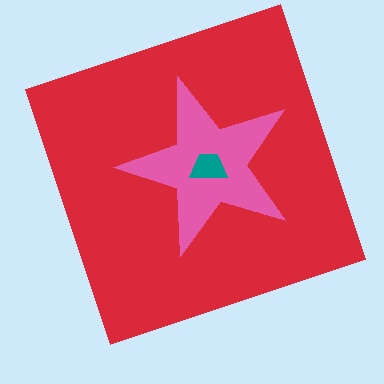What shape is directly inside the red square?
The pink star.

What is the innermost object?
The teal trapezoid.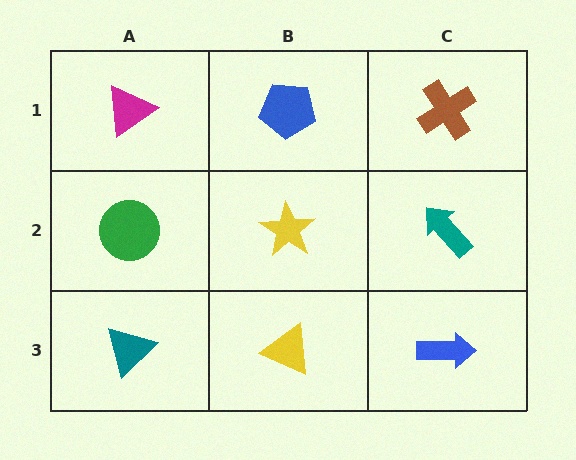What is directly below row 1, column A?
A green circle.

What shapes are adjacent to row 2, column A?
A magenta triangle (row 1, column A), a teal triangle (row 3, column A), a yellow star (row 2, column B).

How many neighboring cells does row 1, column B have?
3.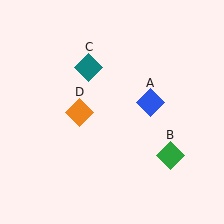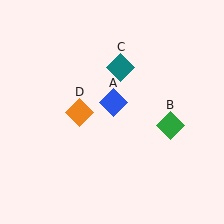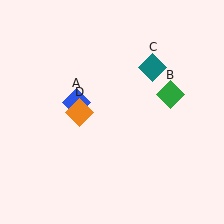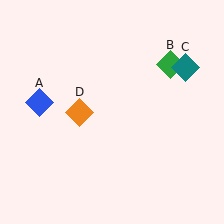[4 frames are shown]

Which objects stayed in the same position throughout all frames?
Orange diamond (object D) remained stationary.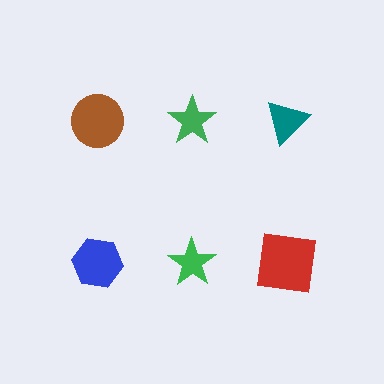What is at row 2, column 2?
A green star.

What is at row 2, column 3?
A red square.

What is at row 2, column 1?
A blue hexagon.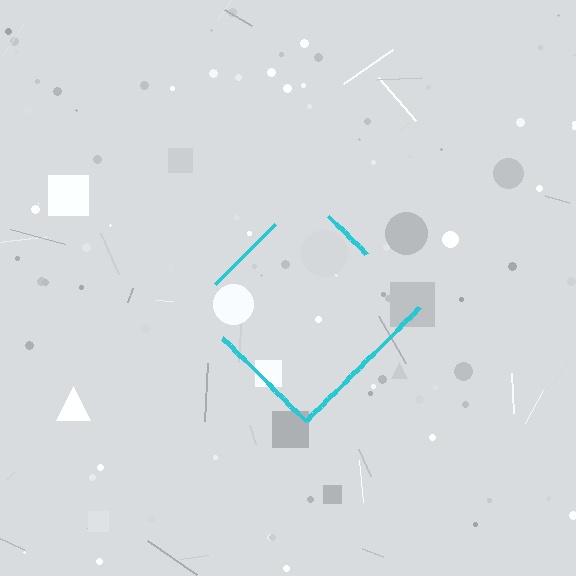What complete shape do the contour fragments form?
The contour fragments form a diamond.